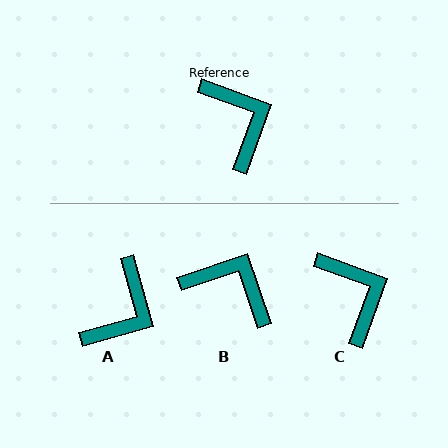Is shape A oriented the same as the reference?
No, it is off by about 54 degrees.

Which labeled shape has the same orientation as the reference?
C.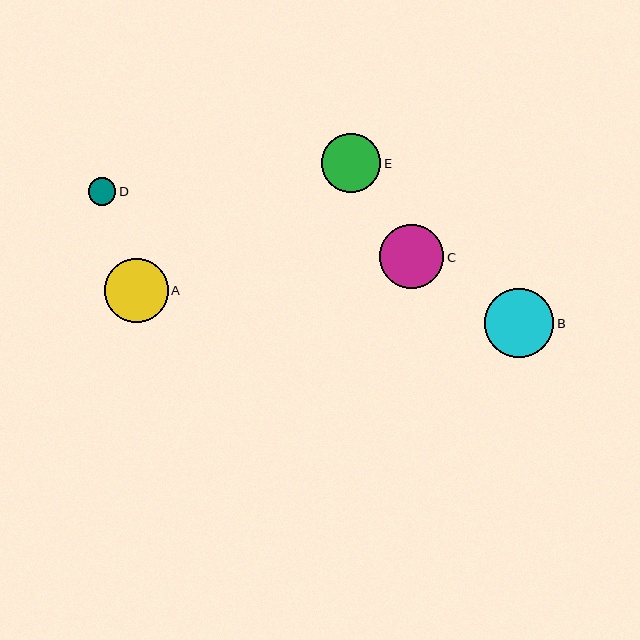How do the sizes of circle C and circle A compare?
Circle C and circle A are approximately the same size.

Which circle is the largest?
Circle B is the largest with a size of approximately 69 pixels.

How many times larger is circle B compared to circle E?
Circle B is approximately 1.2 times the size of circle E.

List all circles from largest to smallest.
From largest to smallest: B, C, A, E, D.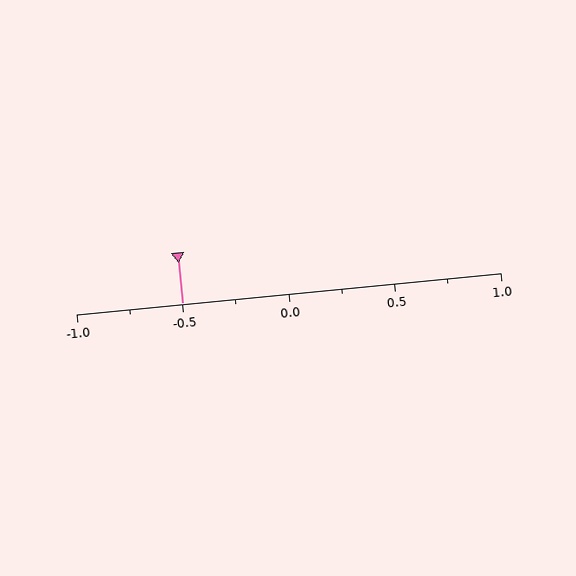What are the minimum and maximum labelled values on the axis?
The axis runs from -1.0 to 1.0.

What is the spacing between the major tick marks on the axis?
The major ticks are spaced 0.5 apart.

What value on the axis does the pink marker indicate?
The marker indicates approximately -0.5.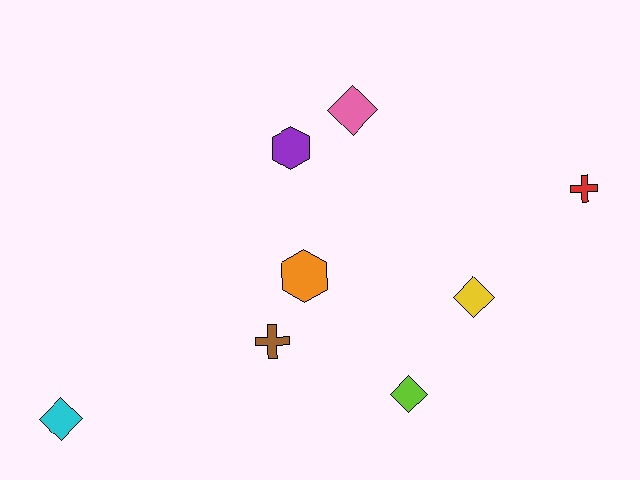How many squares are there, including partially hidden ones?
There are no squares.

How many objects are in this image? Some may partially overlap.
There are 8 objects.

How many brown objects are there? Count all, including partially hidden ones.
There is 1 brown object.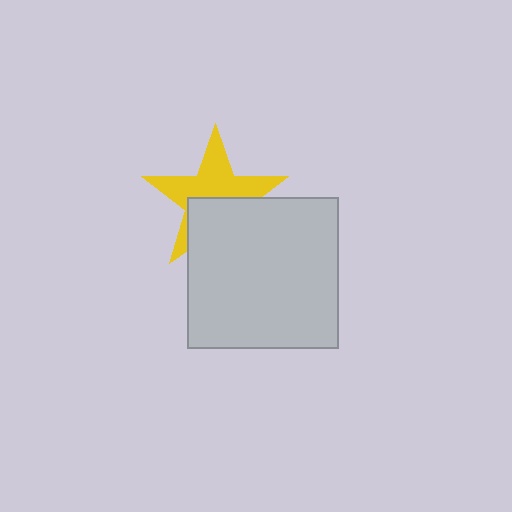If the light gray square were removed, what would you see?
You would see the complete yellow star.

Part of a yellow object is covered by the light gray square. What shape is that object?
It is a star.